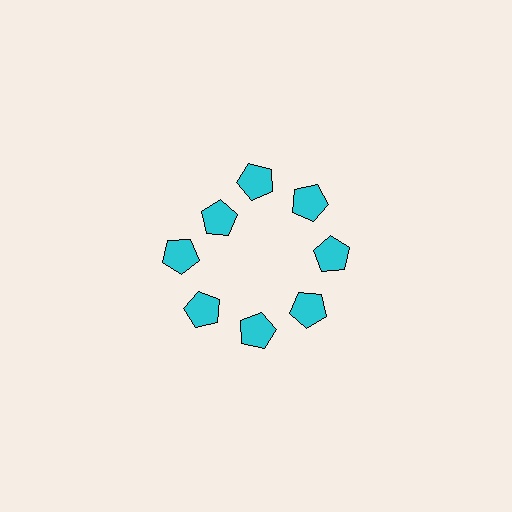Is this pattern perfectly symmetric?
No. The 8 cyan pentagons are arranged in a ring, but one element near the 10 o'clock position is pulled inward toward the center, breaking the 8-fold rotational symmetry.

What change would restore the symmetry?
The symmetry would be restored by moving it outward, back onto the ring so that all 8 pentagons sit at equal angles and equal distance from the center.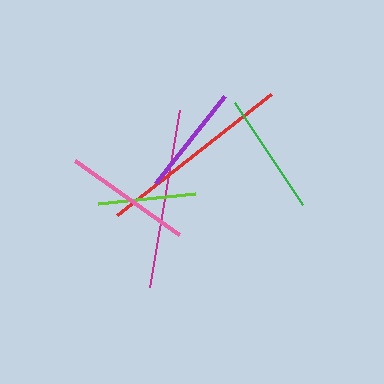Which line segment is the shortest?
The lime line is the shortest at approximately 97 pixels.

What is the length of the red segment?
The red segment is approximately 196 pixels long.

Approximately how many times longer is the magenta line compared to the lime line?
The magenta line is approximately 1.8 times the length of the lime line.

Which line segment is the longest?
The red line is the longest at approximately 196 pixels.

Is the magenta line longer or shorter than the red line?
The red line is longer than the magenta line.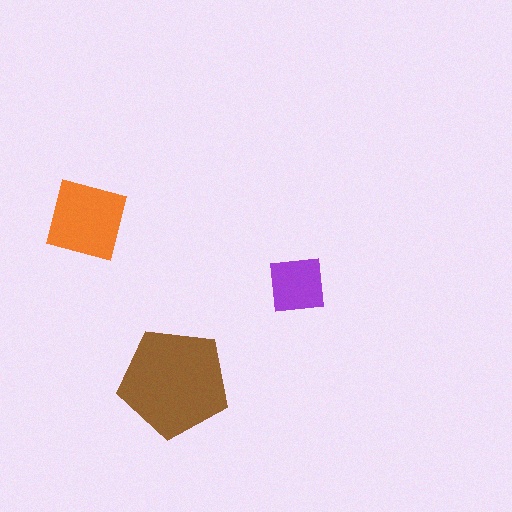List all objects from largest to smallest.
The brown pentagon, the orange square, the purple square.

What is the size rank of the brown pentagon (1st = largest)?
1st.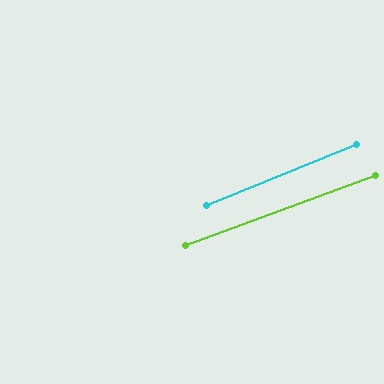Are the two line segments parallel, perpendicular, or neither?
Parallel — their directions differ by only 1.8°.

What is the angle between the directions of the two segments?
Approximately 2 degrees.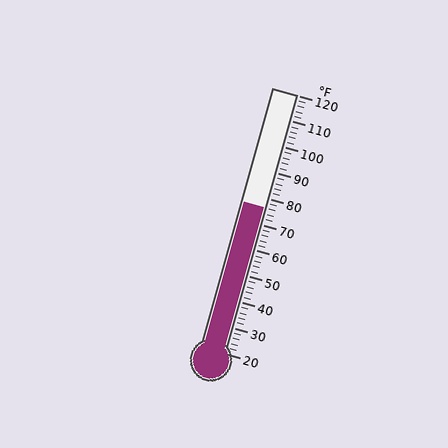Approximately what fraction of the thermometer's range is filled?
The thermometer is filled to approximately 55% of its range.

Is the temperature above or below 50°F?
The temperature is above 50°F.